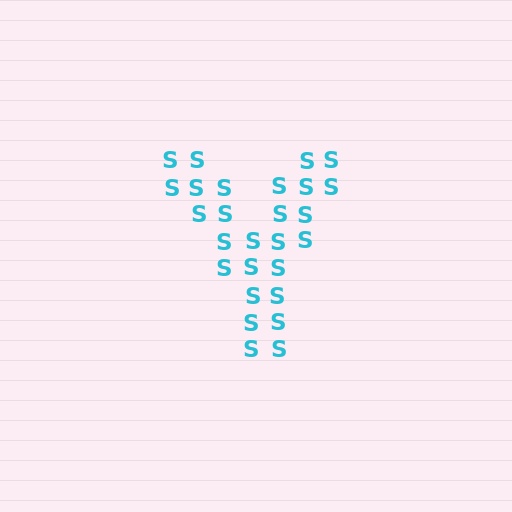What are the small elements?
The small elements are letter S's.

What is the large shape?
The large shape is the letter Y.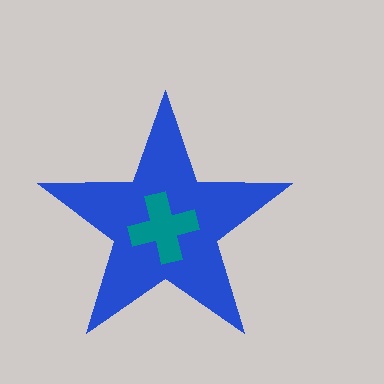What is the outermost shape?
The blue star.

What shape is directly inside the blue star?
The teal cross.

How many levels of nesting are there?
2.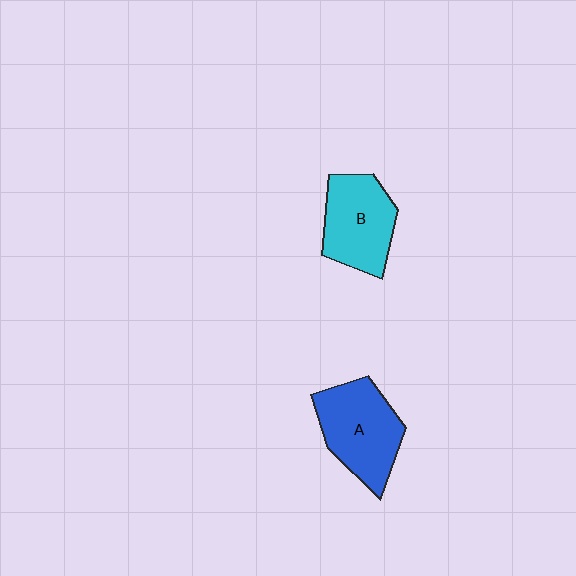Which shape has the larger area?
Shape A (blue).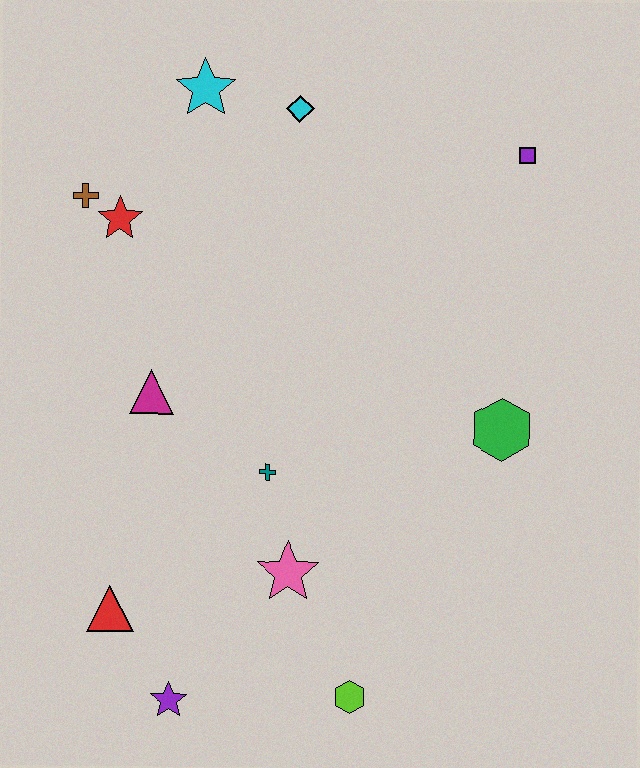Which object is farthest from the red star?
The lime hexagon is farthest from the red star.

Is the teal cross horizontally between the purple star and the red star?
No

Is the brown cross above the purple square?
No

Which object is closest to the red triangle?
The purple star is closest to the red triangle.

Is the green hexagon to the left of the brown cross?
No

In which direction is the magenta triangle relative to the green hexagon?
The magenta triangle is to the left of the green hexagon.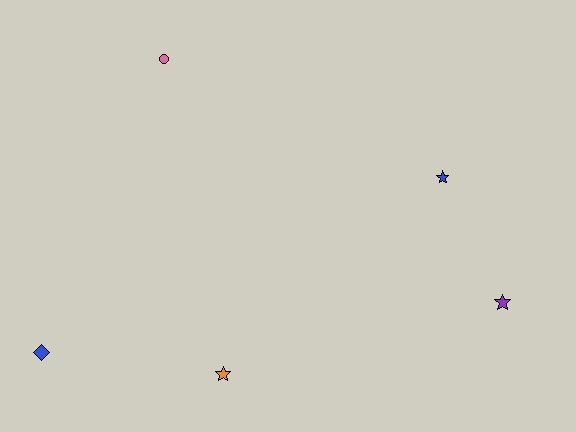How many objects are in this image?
There are 5 objects.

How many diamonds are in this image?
There is 1 diamond.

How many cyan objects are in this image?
There are no cyan objects.